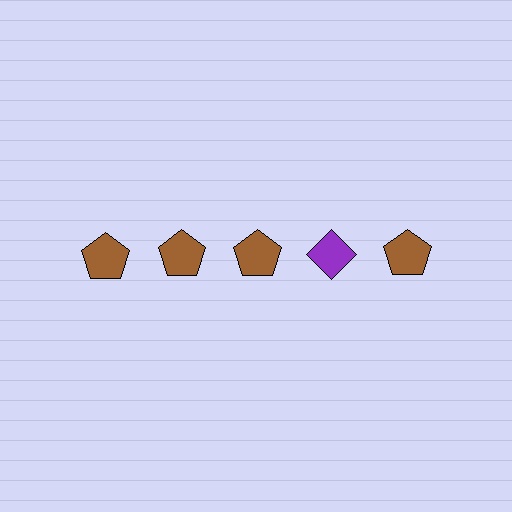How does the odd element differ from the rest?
It differs in both color (purple instead of brown) and shape (diamond instead of pentagon).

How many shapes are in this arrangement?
There are 5 shapes arranged in a grid pattern.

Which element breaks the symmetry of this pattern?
The purple diamond in the top row, second from right column breaks the symmetry. All other shapes are brown pentagons.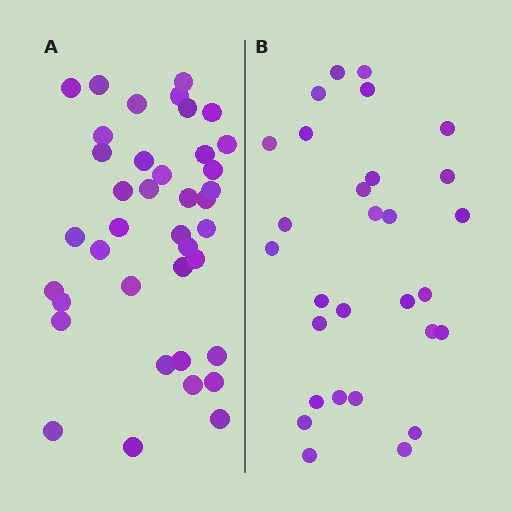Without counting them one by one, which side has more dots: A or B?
Region A (the left region) has more dots.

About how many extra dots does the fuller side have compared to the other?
Region A has roughly 10 or so more dots than region B.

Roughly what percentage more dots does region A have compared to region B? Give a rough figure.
About 35% more.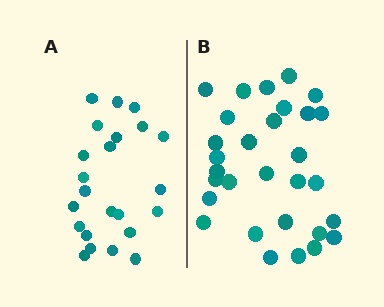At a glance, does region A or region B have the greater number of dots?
Region B (the right region) has more dots.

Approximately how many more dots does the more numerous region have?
Region B has roughly 8 or so more dots than region A.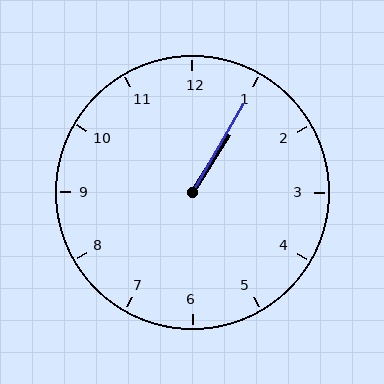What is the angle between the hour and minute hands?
Approximately 2 degrees.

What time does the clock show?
1:05.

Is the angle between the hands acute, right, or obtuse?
It is acute.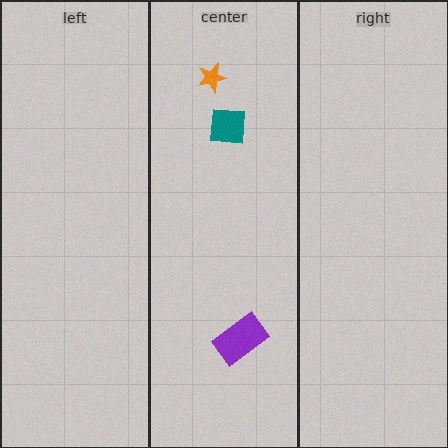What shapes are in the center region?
The purple rectangle, the teal square, the orange star.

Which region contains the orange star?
The center region.